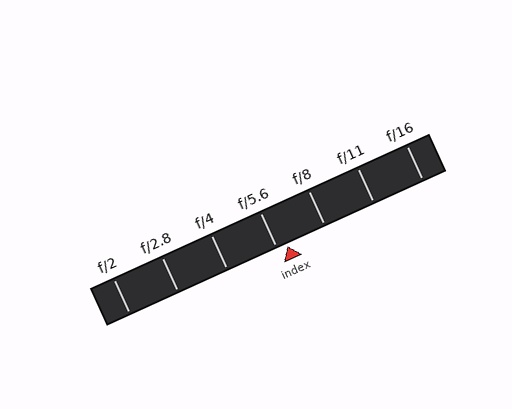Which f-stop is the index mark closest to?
The index mark is closest to f/5.6.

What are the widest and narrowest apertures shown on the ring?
The widest aperture shown is f/2 and the narrowest is f/16.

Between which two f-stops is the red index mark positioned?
The index mark is between f/5.6 and f/8.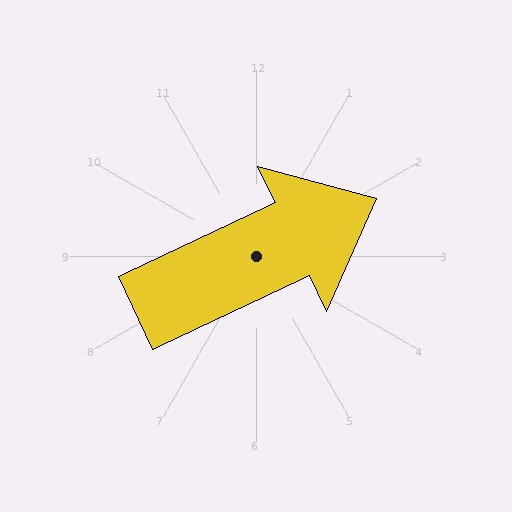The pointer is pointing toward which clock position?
Roughly 2 o'clock.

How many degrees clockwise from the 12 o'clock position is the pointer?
Approximately 65 degrees.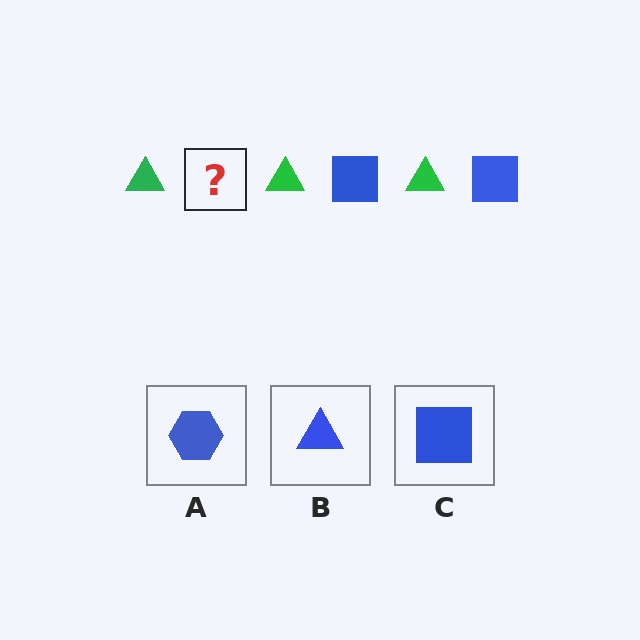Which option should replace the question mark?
Option C.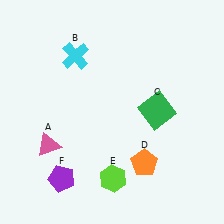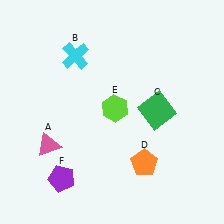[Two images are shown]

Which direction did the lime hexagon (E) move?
The lime hexagon (E) moved up.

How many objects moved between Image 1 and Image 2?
1 object moved between the two images.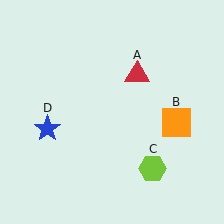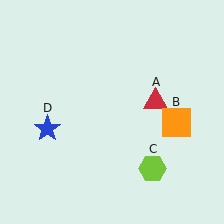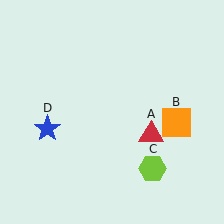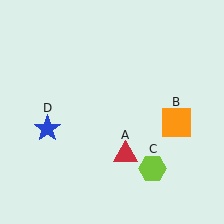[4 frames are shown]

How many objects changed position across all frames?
1 object changed position: red triangle (object A).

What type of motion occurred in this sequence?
The red triangle (object A) rotated clockwise around the center of the scene.